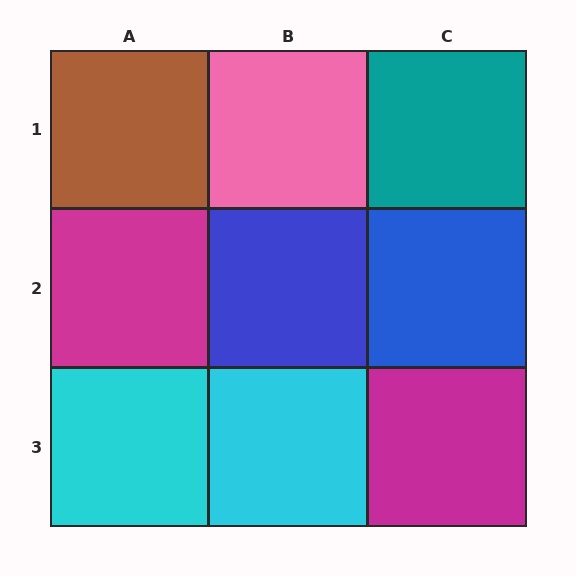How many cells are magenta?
2 cells are magenta.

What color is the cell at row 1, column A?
Brown.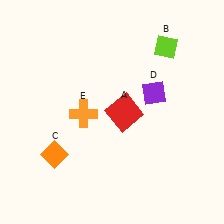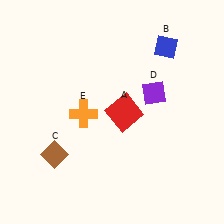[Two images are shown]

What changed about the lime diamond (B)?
In Image 1, B is lime. In Image 2, it changed to blue.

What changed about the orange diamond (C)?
In Image 1, C is orange. In Image 2, it changed to brown.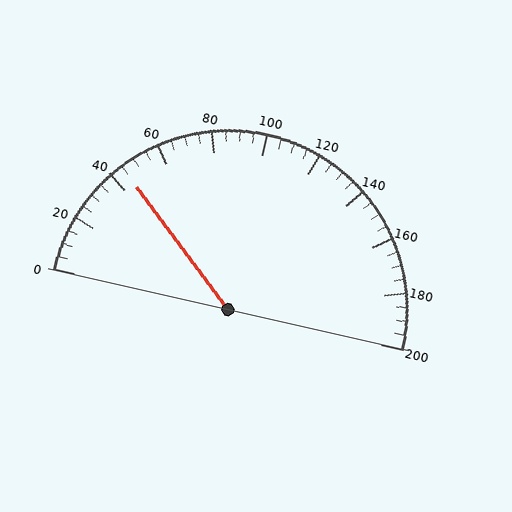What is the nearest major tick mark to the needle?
The nearest major tick mark is 40.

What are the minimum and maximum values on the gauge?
The gauge ranges from 0 to 200.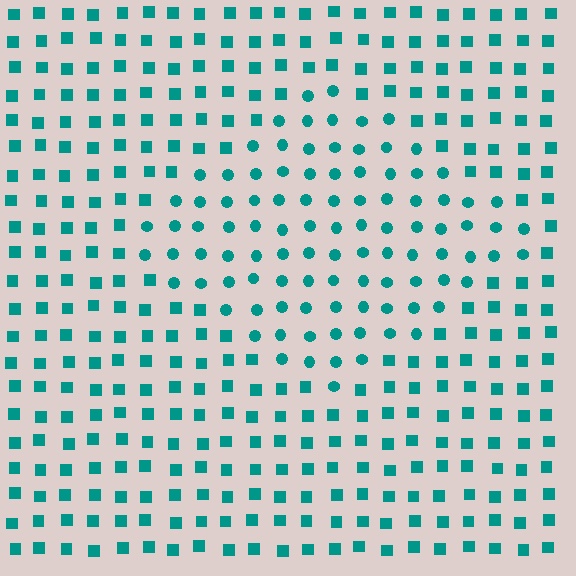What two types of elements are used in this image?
The image uses circles inside the diamond region and squares outside it.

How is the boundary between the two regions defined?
The boundary is defined by a change in element shape: circles inside vs. squares outside. All elements share the same color and spacing.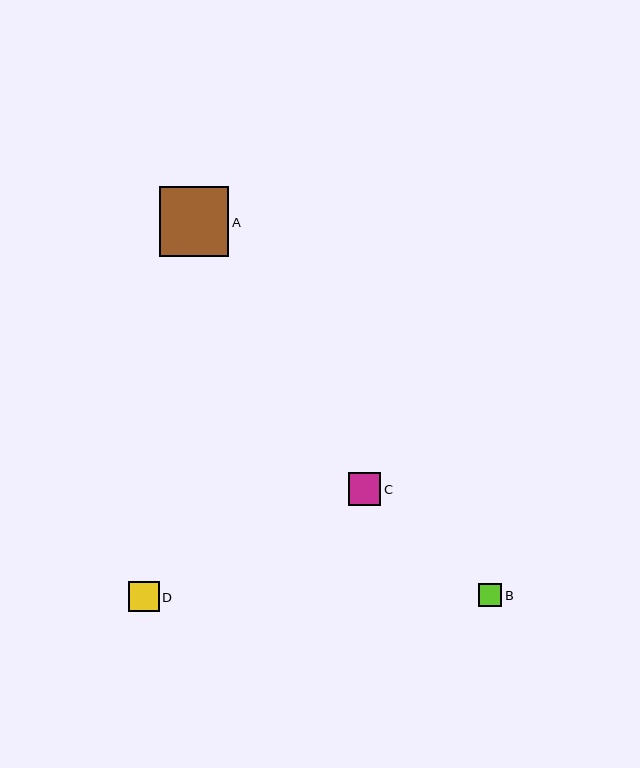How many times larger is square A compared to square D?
Square A is approximately 2.3 times the size of square D.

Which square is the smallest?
Square B is the smallest with a size of approximately 23 pixels.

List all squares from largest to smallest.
From largest to smallest: A, C, D, B.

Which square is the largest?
Square A is the largest with a size of approximately 69 pixels.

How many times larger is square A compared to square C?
Square A is approximately 2.1 times the size of square C.